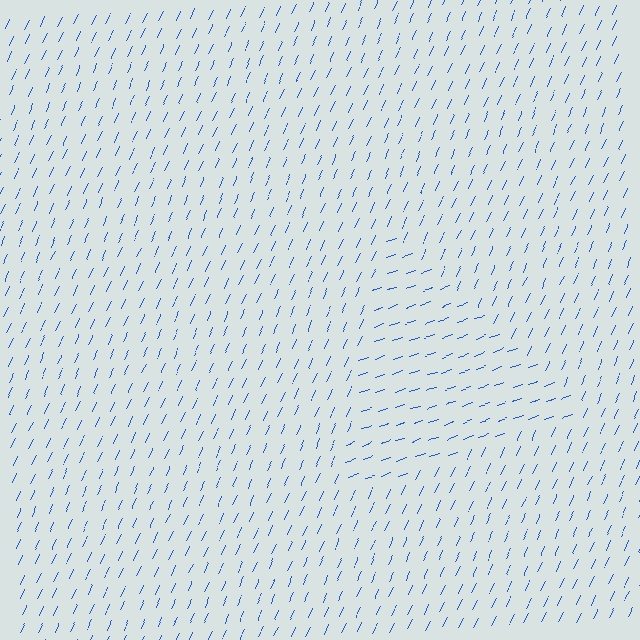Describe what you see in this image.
The image is filled with small blue line segments. A triangle region in the image has lines oriented differently from the surrounding lines, creating a visible texture boundary.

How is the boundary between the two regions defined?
The boundary is defined purely by a change in line orientation (approximately 45 degrees difference). All lines are the same color and thickness.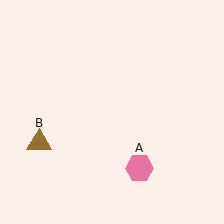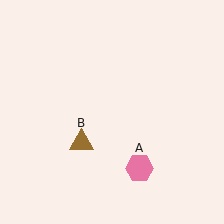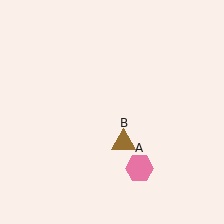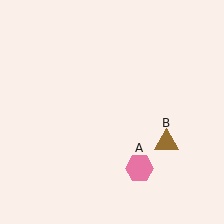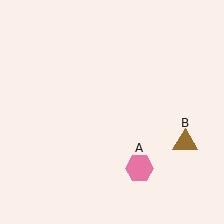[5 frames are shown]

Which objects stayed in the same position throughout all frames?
Pink hexagon (object A) remained stationary.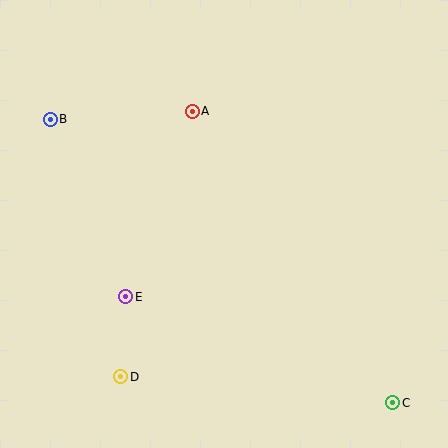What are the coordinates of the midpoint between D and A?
The midpoint between D and A is at (157, 244).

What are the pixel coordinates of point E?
Point E is at (126, 297).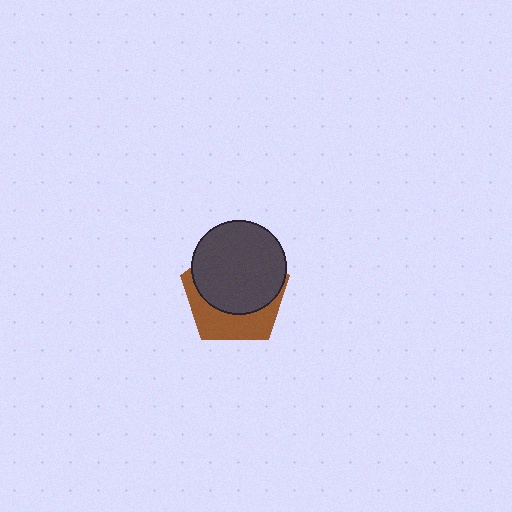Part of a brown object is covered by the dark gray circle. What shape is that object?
It is a pentagon.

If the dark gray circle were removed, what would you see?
You would see the complete brown pentagon.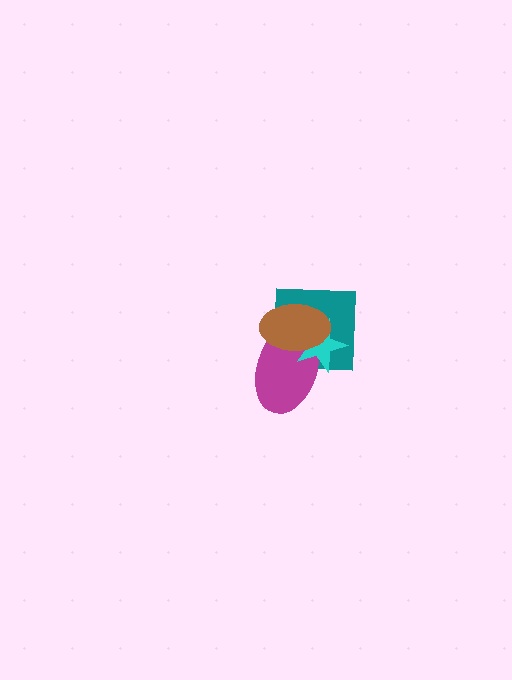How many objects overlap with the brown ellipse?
3 objects overlap with the brown ellipse.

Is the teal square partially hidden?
Yes, it is partially covered by another shape.